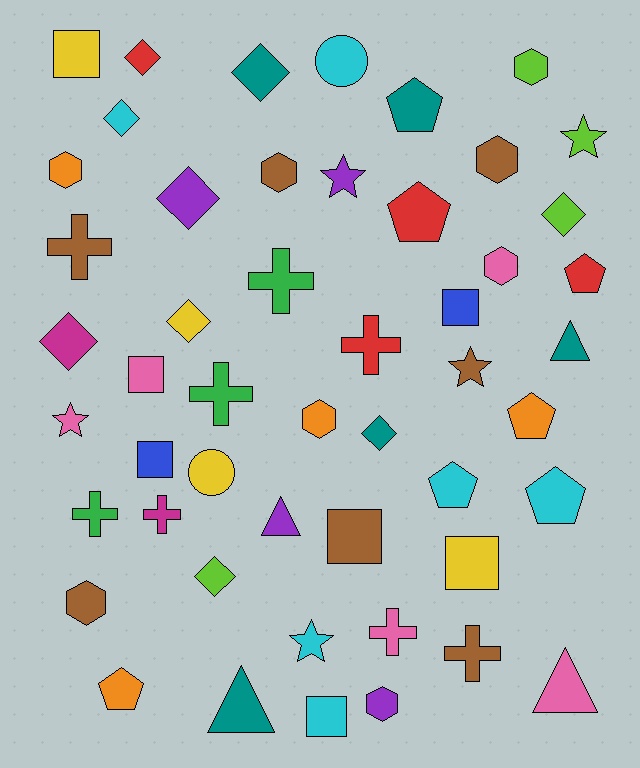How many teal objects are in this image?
There are 5 teal objects.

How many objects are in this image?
There are 50 objects.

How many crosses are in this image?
There are 8 crosses.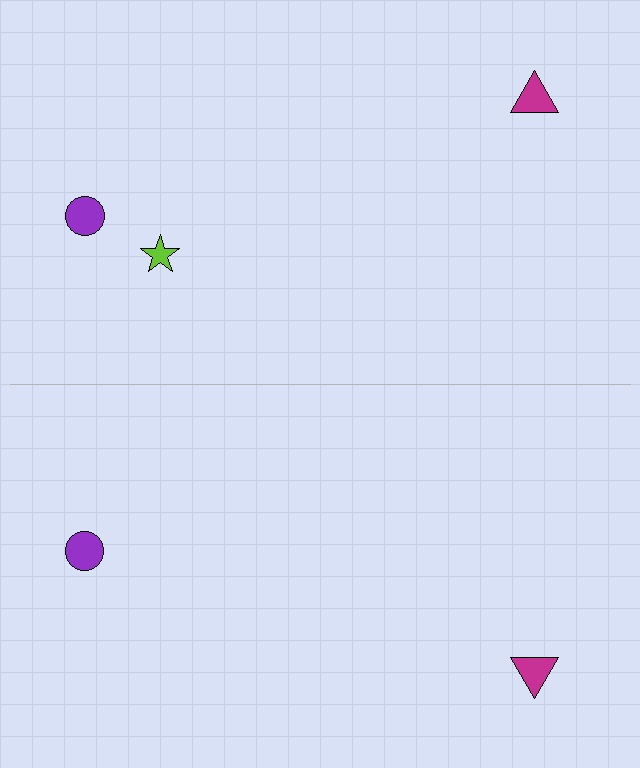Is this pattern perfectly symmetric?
No, the pattern is not perfectly symmetric. A lime star is missing from the bottom side.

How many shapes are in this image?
There are 5 shapes in this image.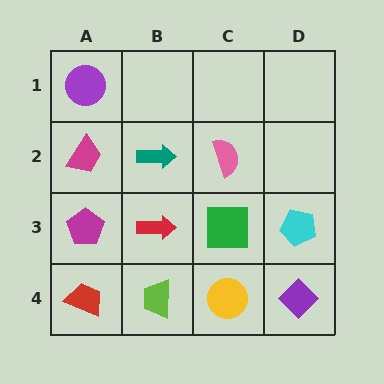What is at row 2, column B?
A teal arrow.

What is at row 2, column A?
A magenta trapezoid.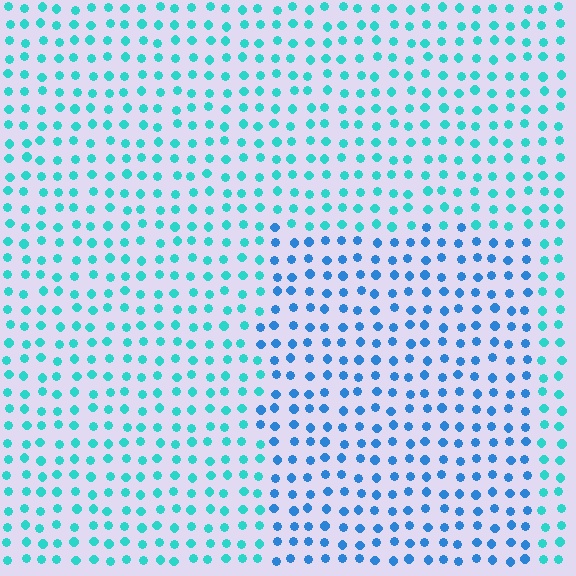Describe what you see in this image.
The image is filled with small cyan elements in a uniform arrangement. A rectangle-shaped region is visible where the elements are tinted to a slightly different hue, forming a subtle color boundary.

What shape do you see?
I see a rectangle.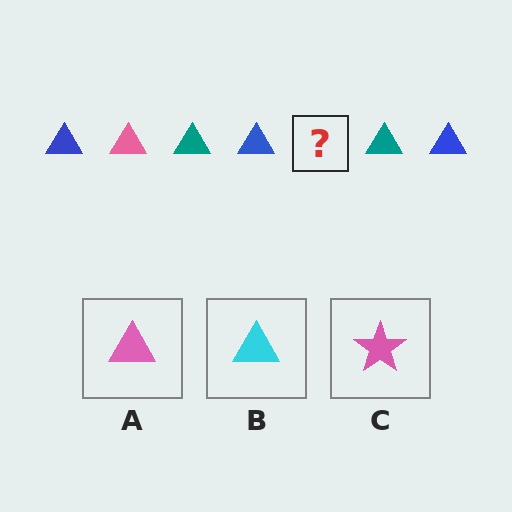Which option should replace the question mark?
Option A.